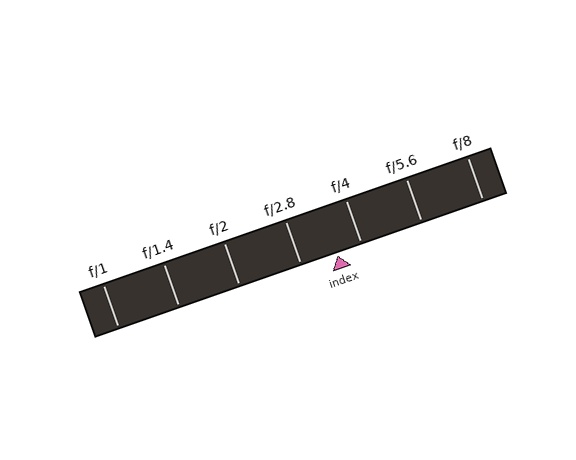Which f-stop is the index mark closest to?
The index mark is closest to f/4.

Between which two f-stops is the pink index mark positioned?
The index mark is between f/2.8 and f/4.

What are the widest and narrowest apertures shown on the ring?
The widest aperture shown is f/1 and the narrowest is f/8.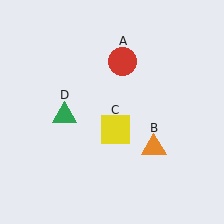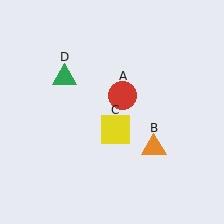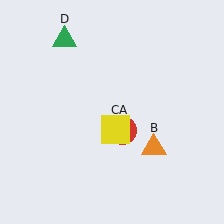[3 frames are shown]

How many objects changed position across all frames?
2 objects changed position: red circle (object A), green triangle (object D).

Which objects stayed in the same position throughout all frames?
Orange triangle (object B) and yellow square (object C) remained stationary.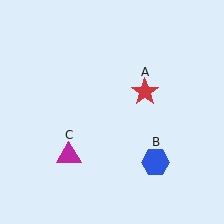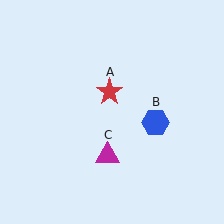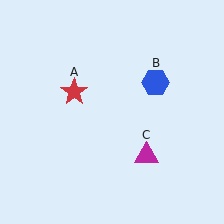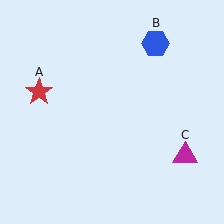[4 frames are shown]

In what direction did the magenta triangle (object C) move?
The magenta triangle (object C) moved right.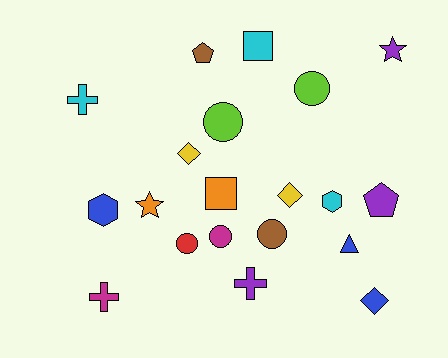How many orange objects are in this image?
There are 2 orange objects.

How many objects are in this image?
There are 20 objects.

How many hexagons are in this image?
There are 2 hexagons.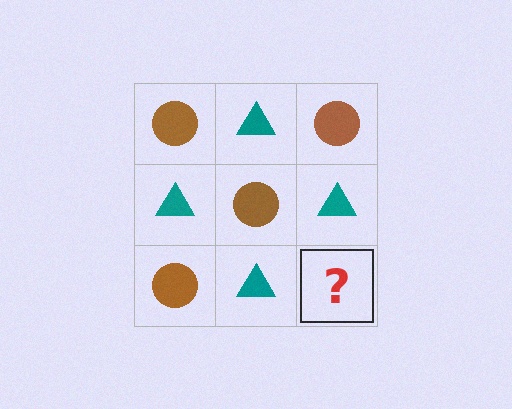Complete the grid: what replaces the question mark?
The question mark should be replaced with a brown circle.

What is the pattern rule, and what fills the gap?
The rule is that it alternates brown circle and teal triangle in a checkerboard pattern. The gap should be filled with a brown circle.